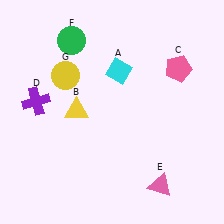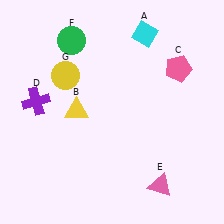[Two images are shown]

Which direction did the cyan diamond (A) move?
The cyan diamond (A) moved up.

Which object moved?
The cyan diamond (A) moved up.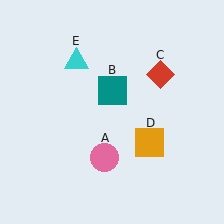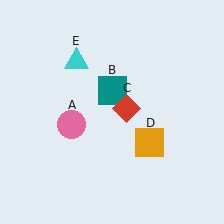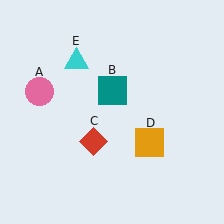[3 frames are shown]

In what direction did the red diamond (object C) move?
The red diamond (object C) moved down and to the left.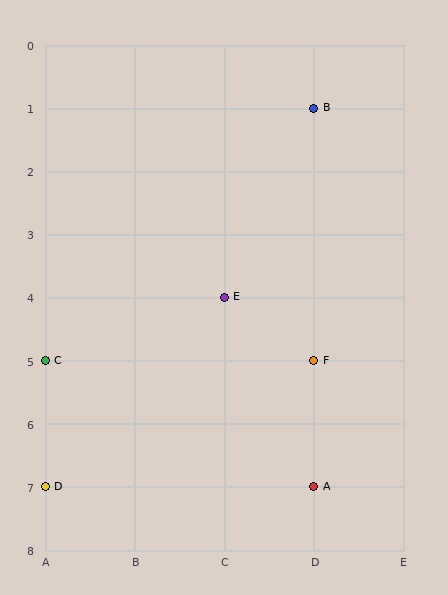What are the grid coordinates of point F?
Point F is at grid coordinates (D, 5).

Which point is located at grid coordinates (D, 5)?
Point F is at (D, 5).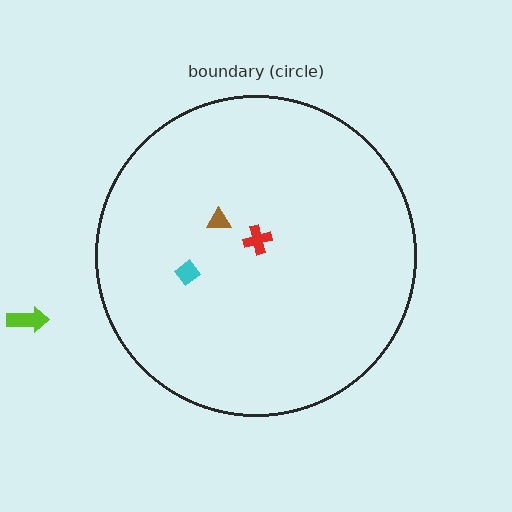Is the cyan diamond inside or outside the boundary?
Inside.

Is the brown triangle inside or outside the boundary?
Inside.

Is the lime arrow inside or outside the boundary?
Outside.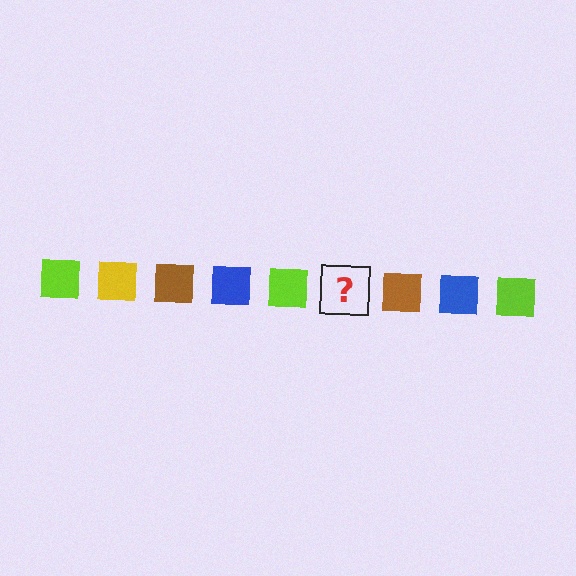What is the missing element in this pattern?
The missing element is a yellow square.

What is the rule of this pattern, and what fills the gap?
The rule is that the pattern cycles through lime, yellow, brown, blue squares. The gap should be filled with a yellow square.